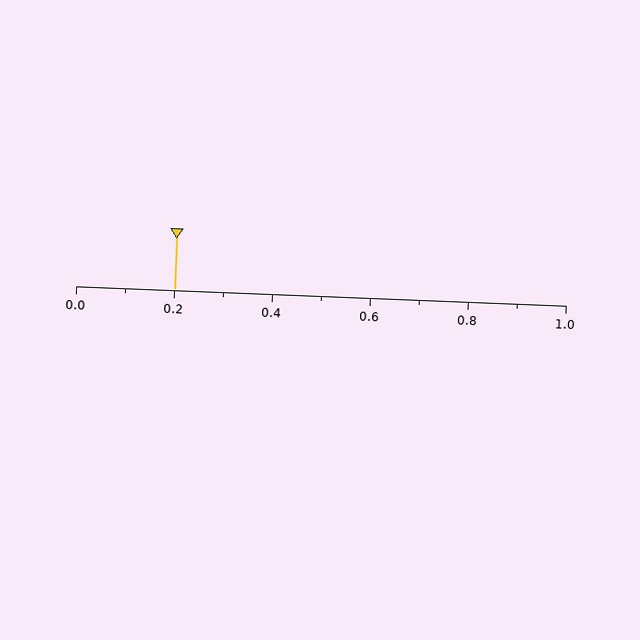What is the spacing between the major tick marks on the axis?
The major ticks are spaced 0.2 apart.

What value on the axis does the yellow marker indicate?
The marker indicates approximately 0.2.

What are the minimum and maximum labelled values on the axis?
The axis runs from 0.0 to 1.0.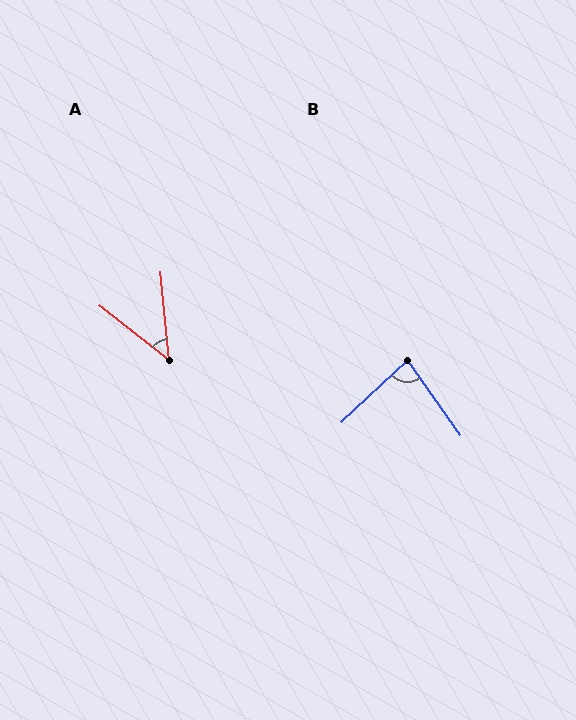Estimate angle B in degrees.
Approximately 82 degrees.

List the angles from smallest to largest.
A (46°), B (82°).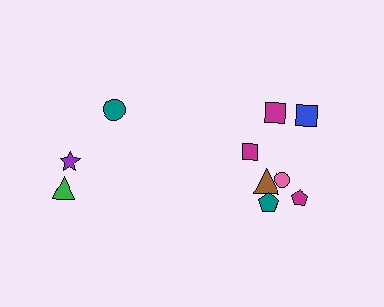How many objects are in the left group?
There are 3 objects.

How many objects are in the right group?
There are 7 objects.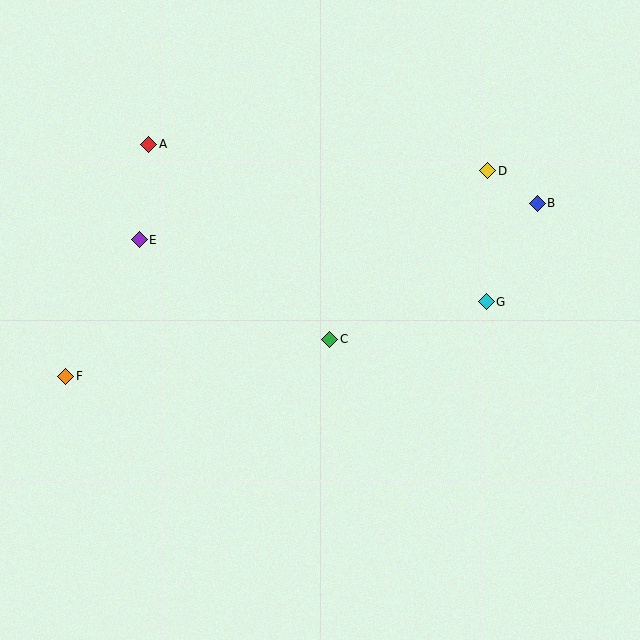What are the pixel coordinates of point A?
Point A is at (149, 144).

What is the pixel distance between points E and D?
The distance between E and D is 355 pixels.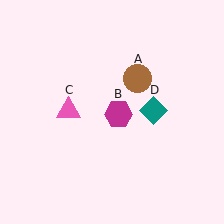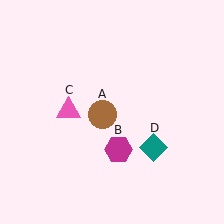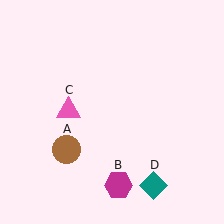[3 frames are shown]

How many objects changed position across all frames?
3 objects changed position: brown circle (object A), magenta hexagon (object B), teal diamond (object D).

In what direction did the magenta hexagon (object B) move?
The magenta hexagon (object B) moved down.